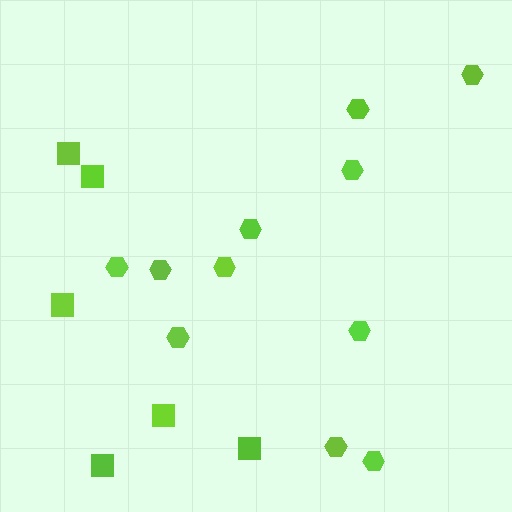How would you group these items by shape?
There are 2 groups: one group of hexagons (11) and one group of squares (6).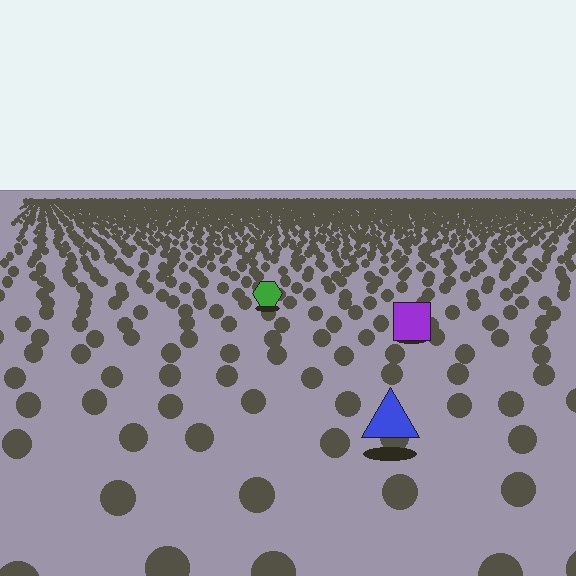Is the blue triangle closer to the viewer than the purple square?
Yes. The blue triangle is closer — you can tell from the texture gradient: the ground texture is coarser near it.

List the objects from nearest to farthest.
From nearest to farthest: the blue triangle, the purple square, the green hexagon.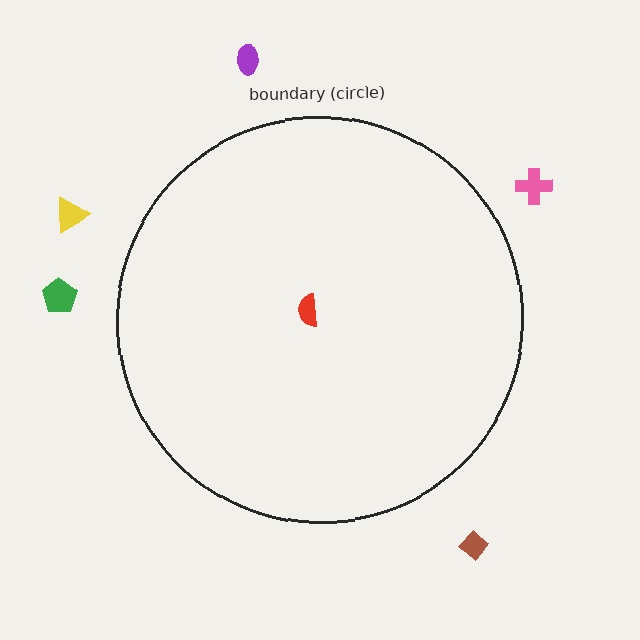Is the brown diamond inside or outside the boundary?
Outside.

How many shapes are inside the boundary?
1 inside, 5 outside.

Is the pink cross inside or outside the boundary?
Outside.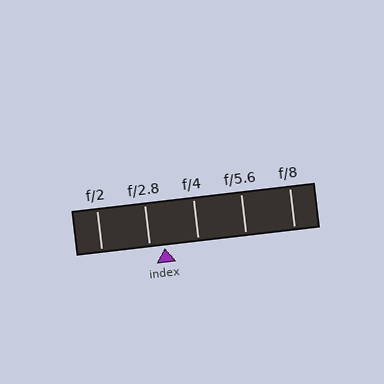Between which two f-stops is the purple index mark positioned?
The index mark is between f/2.8 and f/4.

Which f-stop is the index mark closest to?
The index mark is closest to f/2.8.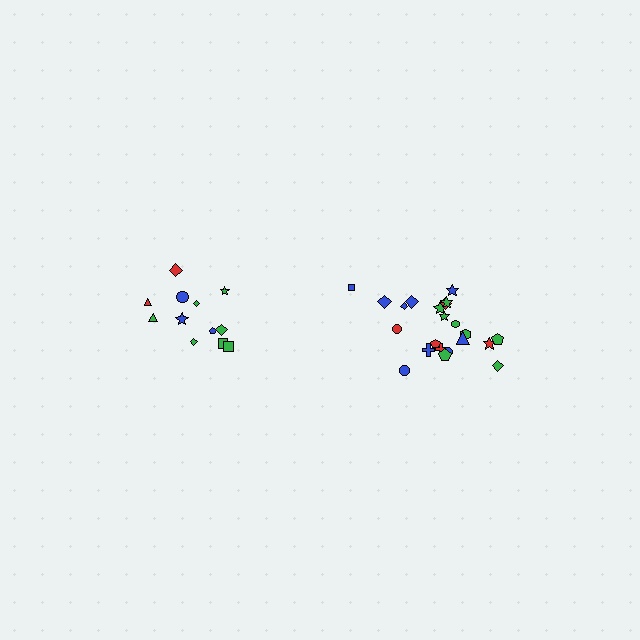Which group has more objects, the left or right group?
The right group.